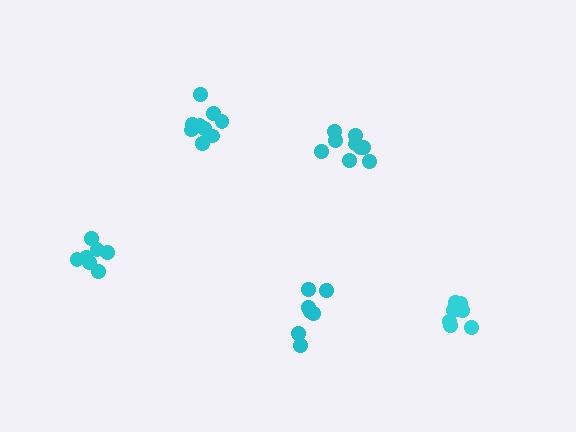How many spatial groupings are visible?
There are 5 spatial groupings.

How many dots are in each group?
Group 1: 7 dots, Group 2: 9 dots, Group 3: 7 dots, Group 4: 9 dots, Group 5: 7 dots (39 total).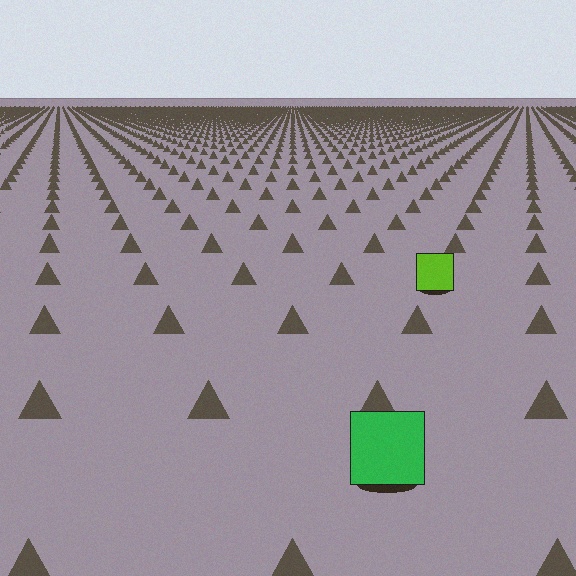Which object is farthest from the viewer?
The lime square is farthest from the viewer. It appears smaller and the ground texture around it is denser.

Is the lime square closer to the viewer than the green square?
No. The green square is closer — you can tell from the texture gradient: the ground texture is coarser near it.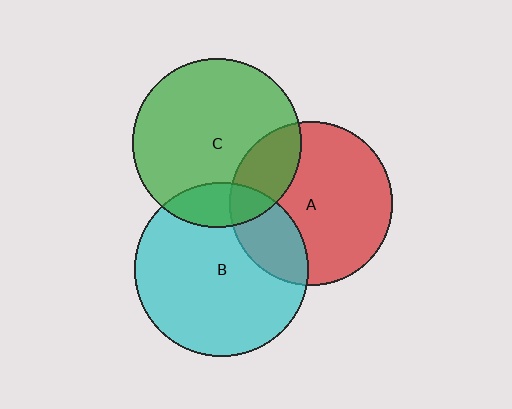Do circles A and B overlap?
Yes.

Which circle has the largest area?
Circle B (cyan).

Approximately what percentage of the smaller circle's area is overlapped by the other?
Approximately 25%.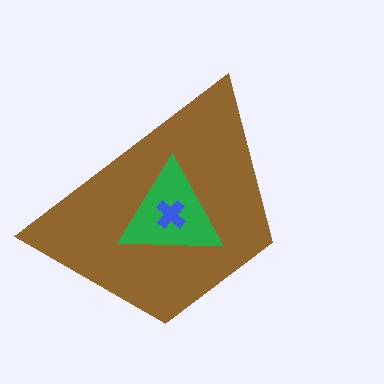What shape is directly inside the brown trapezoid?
The green triangle.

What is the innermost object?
The blue cross.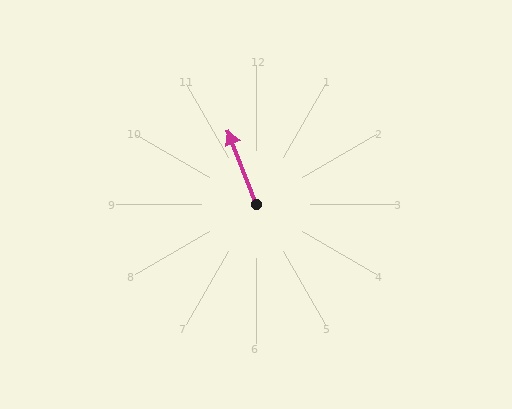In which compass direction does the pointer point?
North.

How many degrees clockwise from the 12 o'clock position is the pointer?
Approximately 339 degrees.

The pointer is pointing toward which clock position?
Roughly 11 o'clock.